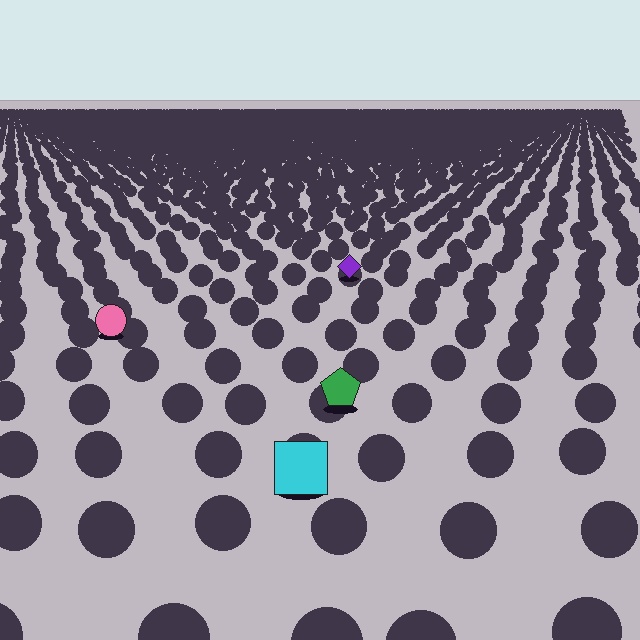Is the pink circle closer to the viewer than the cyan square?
No. The cyan square is closer — you can tell from the texture gradient: the ground texture is coarser near it.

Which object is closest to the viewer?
The cyan square is closest. The texture marks near it are larger and more spread out.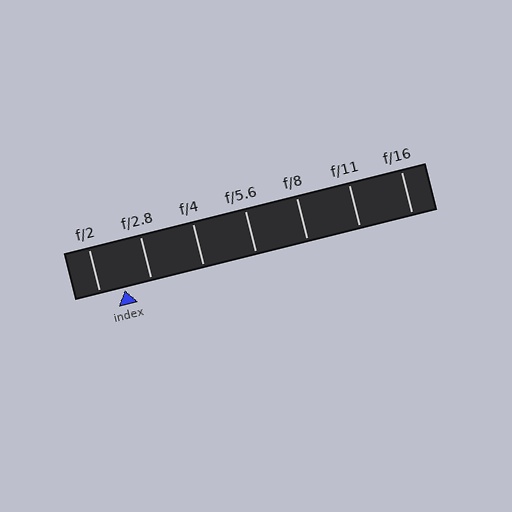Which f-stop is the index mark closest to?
The index mark is closest to f/2.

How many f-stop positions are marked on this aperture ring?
There are 7 f-stop positions marked.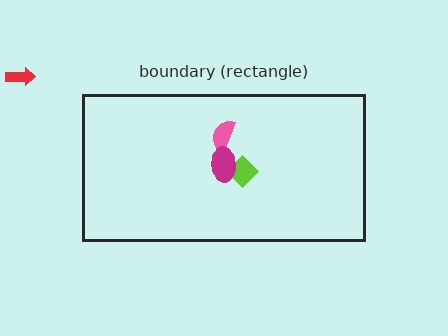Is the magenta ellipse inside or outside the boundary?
Inside.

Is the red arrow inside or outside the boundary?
Outside.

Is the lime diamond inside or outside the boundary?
Inside.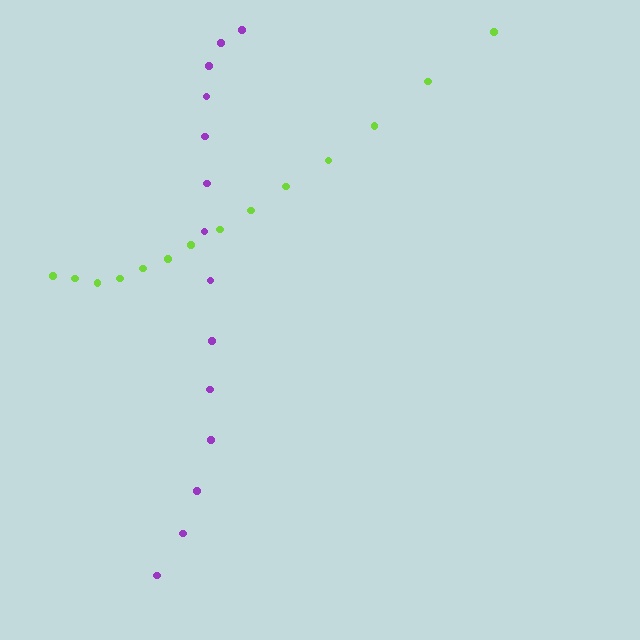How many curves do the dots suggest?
There are 2 distinct paths.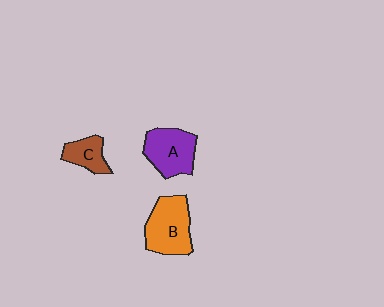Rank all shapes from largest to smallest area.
From largest to smallest: B (orange), A (purple), C (brown).